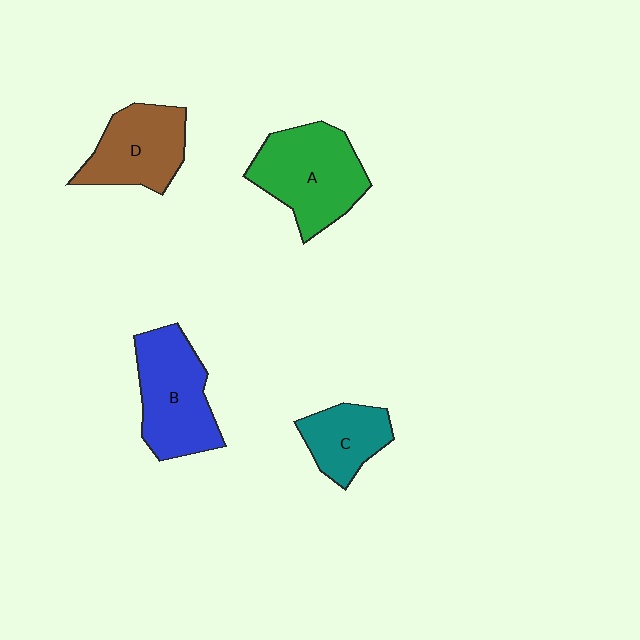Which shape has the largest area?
Shape A (green).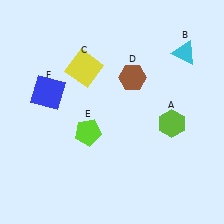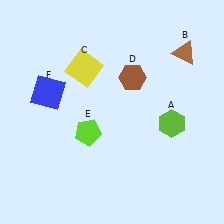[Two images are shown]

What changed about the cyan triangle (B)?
In Image 1, B is cyan. In Image 2, it changed to brown.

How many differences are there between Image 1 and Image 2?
There is 1 difference between the two images.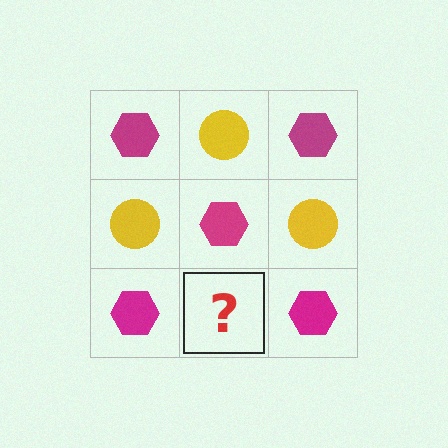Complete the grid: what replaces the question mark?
The question mark should be replaced with a yellow circle.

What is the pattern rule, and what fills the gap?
The rule is that it alternates magenta hexagon and yellow circle in a checkerboard pattern. The gap should be filled with a yellow circle.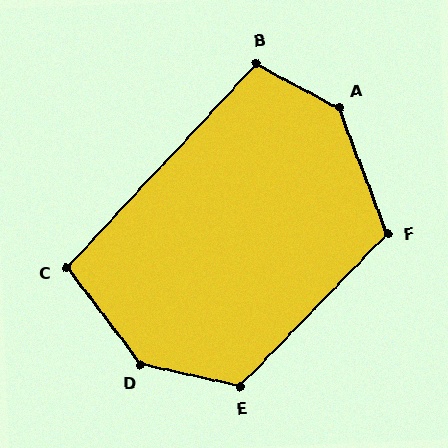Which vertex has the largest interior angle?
D, at approximately 140 degrees.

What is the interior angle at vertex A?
Approximately 139 degrees (obtuse).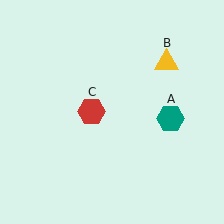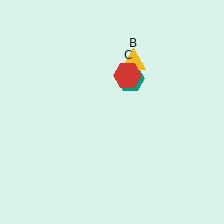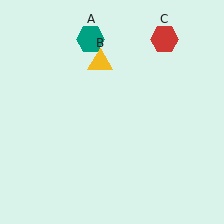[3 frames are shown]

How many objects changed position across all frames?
3 objects changed position: teal hexagon (object A), yellow triangle (object B), red hexagon (object C).